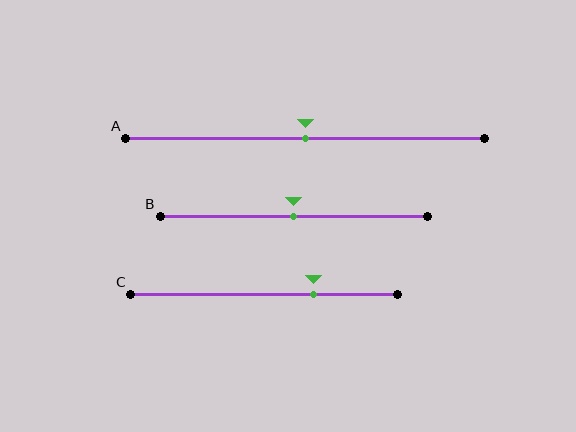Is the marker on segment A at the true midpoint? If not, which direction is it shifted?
Yes, the marker on segment A is at the true midpoint.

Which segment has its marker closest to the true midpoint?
Segment A has its marker closest to the true midpoint.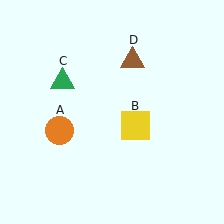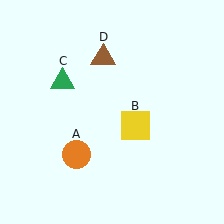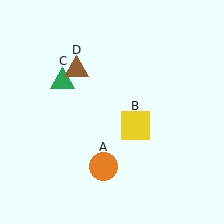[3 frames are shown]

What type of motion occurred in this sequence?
The orange circle (object A), brown triangle (object D) rotated counterclockwise around the center of the scene.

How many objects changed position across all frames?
2 objects changed position: orange circle (object A), brown triangle (object D).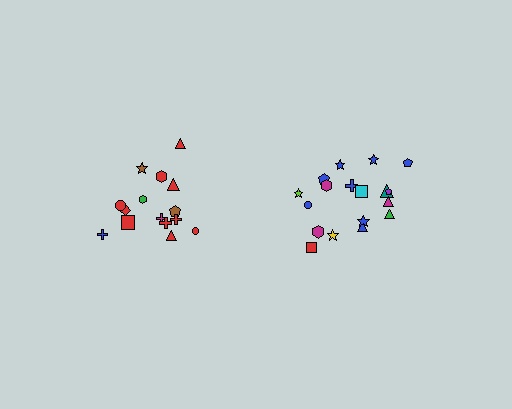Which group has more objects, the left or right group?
The right group.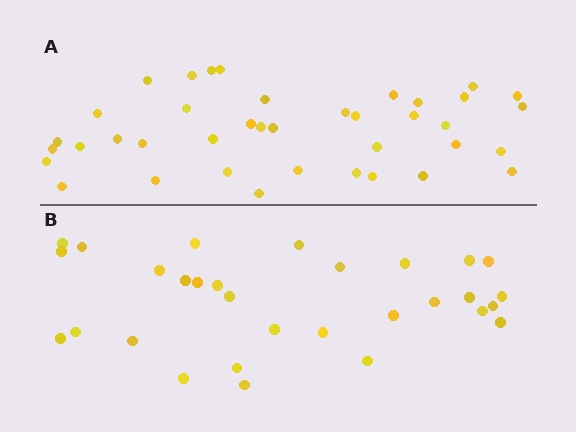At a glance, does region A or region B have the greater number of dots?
Region A (the top region) has more dots.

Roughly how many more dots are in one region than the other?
Region A has roughly 8 or so more dots than region B.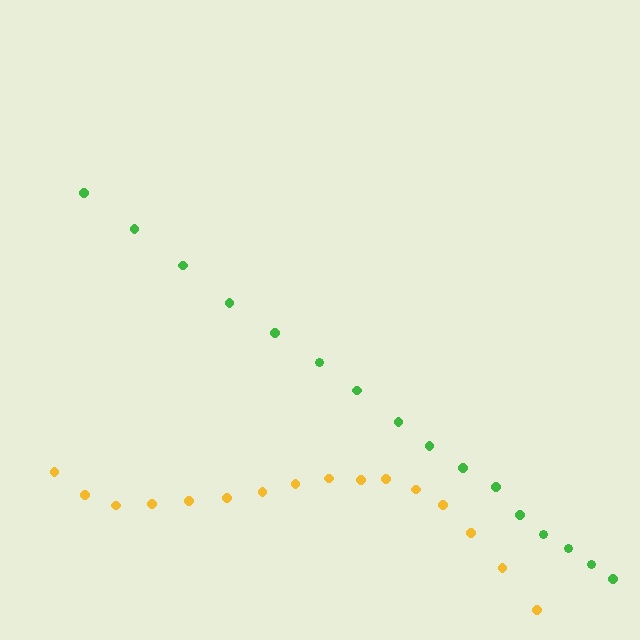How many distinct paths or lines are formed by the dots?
There are 2 distinct paths.